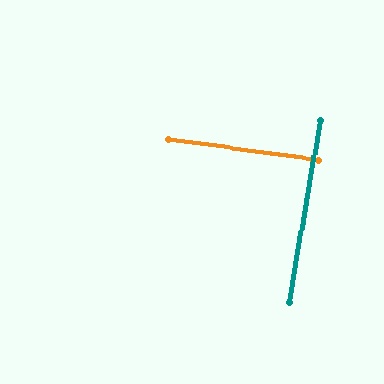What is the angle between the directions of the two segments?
Approximately 89 degrees.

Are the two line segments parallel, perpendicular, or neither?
Perpendicular — they meet at approximately 89°.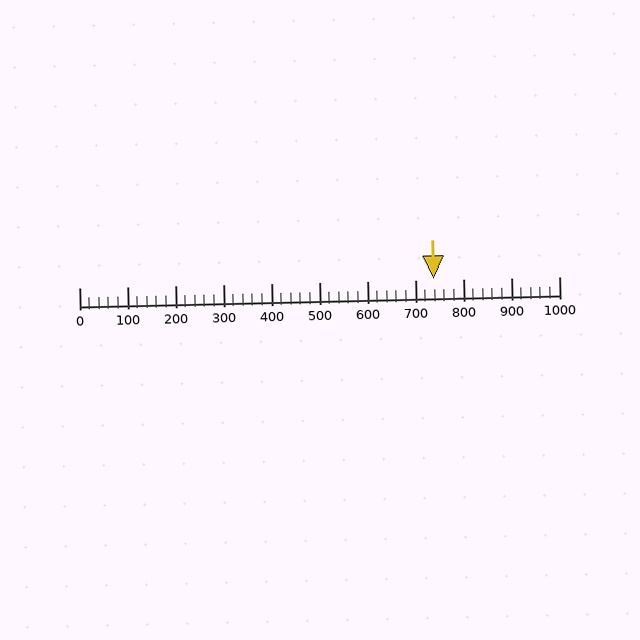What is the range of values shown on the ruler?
The ruler shows values from 0 to 1000.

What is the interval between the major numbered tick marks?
The major tick marks are spaced 100 units apart.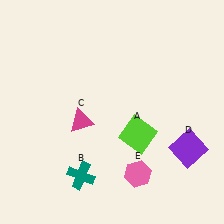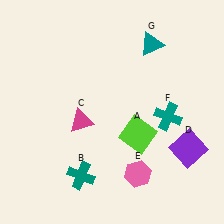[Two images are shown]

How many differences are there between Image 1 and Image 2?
There are 2 differences between the two images.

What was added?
A teal cross (F), a teal triangle (G) were added in Image 2.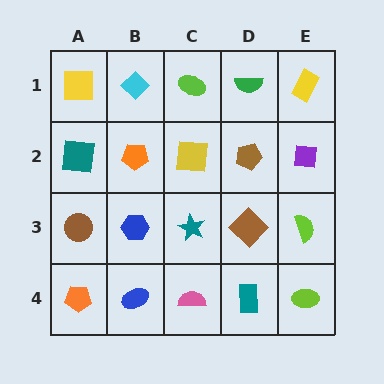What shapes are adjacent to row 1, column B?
An orange pentagon (row 2, column B), a yellow square (row 1, column A), a lime ellipse (row 1, column C).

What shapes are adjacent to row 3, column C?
A yellow square (row 2, column C), a pink semicircle (row 4, column C), a blue hexagon (row 3, column B), a brown diamond (row 3, column D).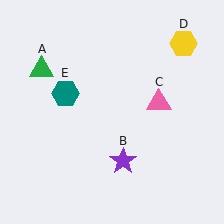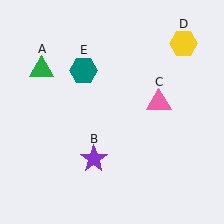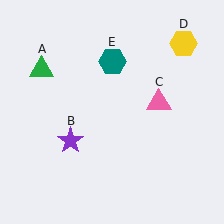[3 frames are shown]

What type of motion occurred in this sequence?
The purple star (object B), teal hexagon (object E) rotated clockwise around the center of the scene.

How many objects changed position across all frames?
2 objects changed position: purple star (object B), teal hexagon (object E).